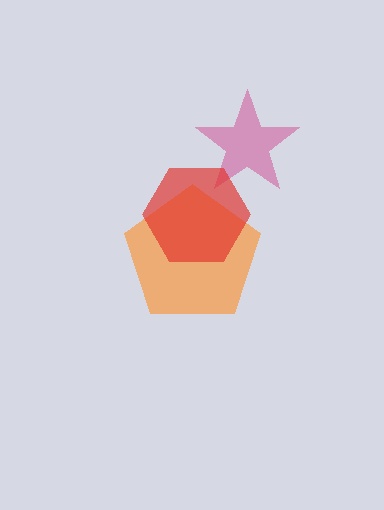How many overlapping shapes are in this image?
There are 3 overlapping shapes in the image.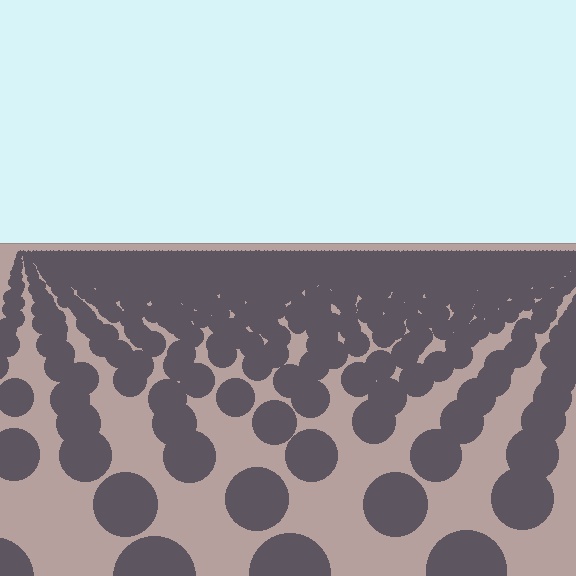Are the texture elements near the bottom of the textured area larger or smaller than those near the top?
Larger. Near the bottom, elements are closer to the viewer and appear at a bigger on-screen size.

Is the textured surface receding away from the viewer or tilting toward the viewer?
The surface is receding away from the viewer. Texture elements get smaller and denser toward the top.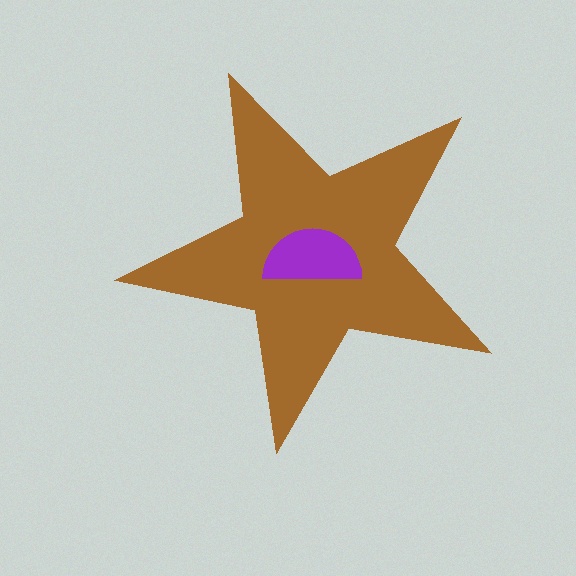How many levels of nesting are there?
2.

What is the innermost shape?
The purple semicircle.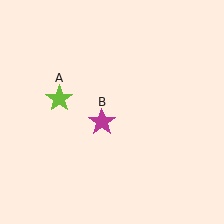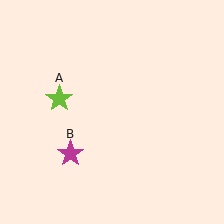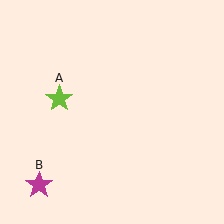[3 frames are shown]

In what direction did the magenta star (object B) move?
The magenta star (object B) moved down and to the left.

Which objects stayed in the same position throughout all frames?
Lime star (object A) remained stationary.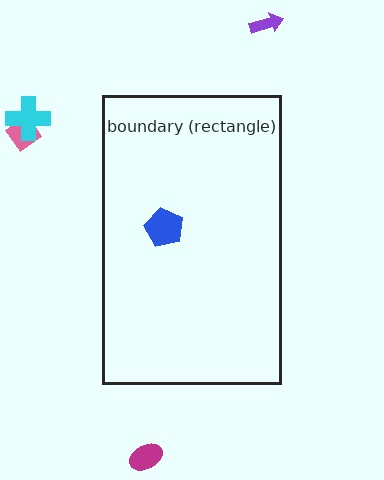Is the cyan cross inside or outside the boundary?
Outside.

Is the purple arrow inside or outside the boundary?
Outside.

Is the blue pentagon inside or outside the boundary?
Inside.